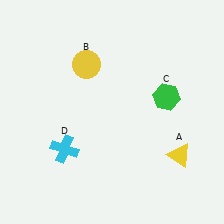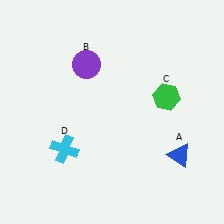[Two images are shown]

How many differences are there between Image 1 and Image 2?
There are 2 differences between the two images.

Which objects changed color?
A changed from yellow to blue. B changed from yellow to purple.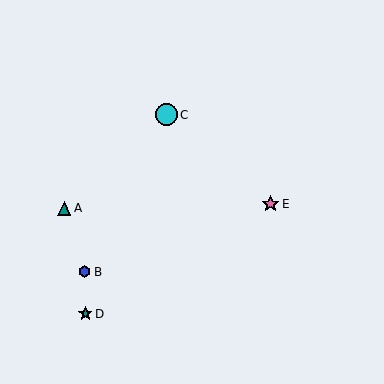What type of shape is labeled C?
Shape C is a cyan circle.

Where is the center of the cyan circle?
The center of the cyan circle is at (166, 115).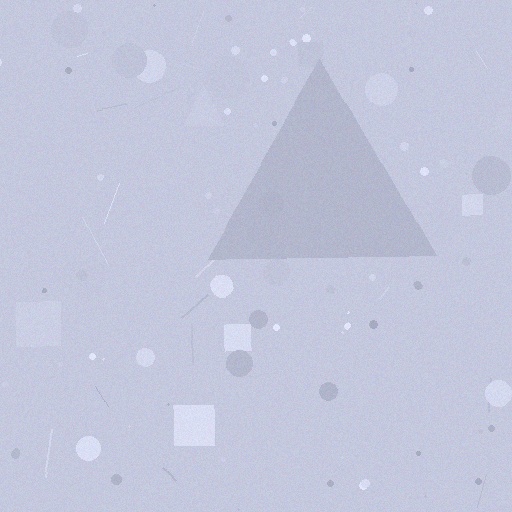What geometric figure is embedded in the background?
A triangle is embedded in the background.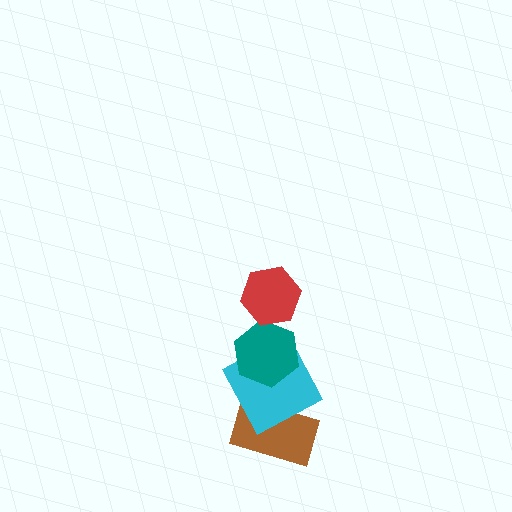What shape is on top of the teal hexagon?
The red hexagon is on top of the teal hexagon.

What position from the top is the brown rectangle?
The brown rectangle is 4th from the top.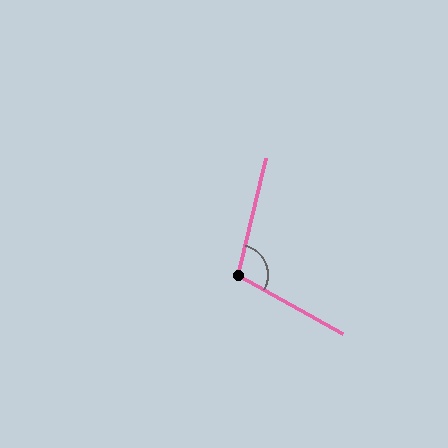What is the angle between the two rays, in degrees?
Approximately 106 degrees.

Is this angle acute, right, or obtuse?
It is obtuse.